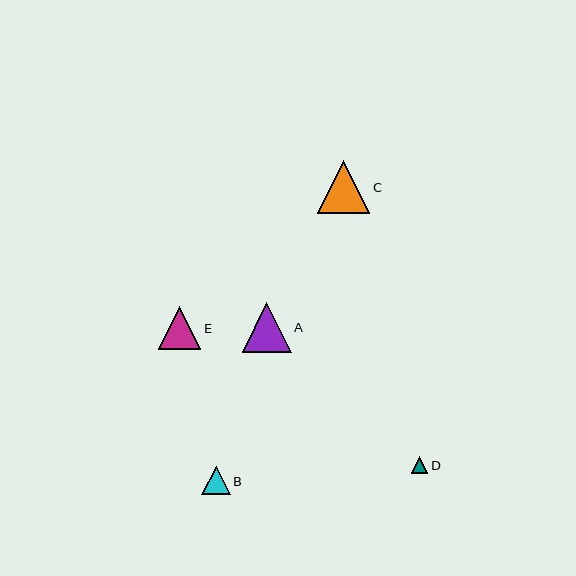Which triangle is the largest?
Triangle C is the largest with a size of approximately 52 pixels.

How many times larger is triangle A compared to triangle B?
Triangle A is approximately 1.7 times the size of triangle B.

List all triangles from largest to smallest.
From largest to smallest: C, A, E, B, D.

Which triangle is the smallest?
Triangle D is the smallest with a size of approximately 16 pixels.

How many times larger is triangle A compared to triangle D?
Triangle A is approximately 3.0 times the size of triangle D.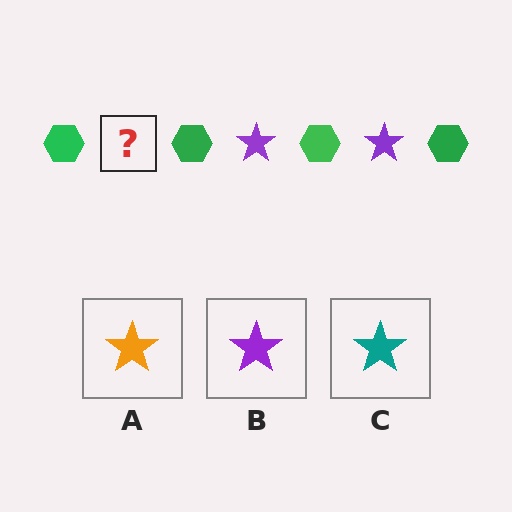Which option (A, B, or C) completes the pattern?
B.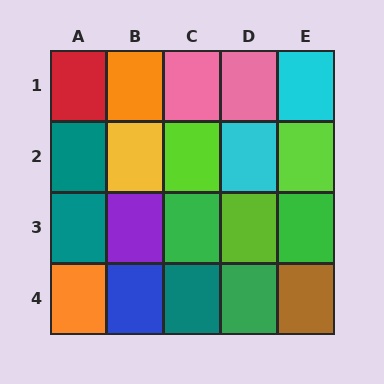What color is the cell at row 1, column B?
Orange.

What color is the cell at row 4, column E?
Brown.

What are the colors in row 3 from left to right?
Teal, purple, green, lime, green.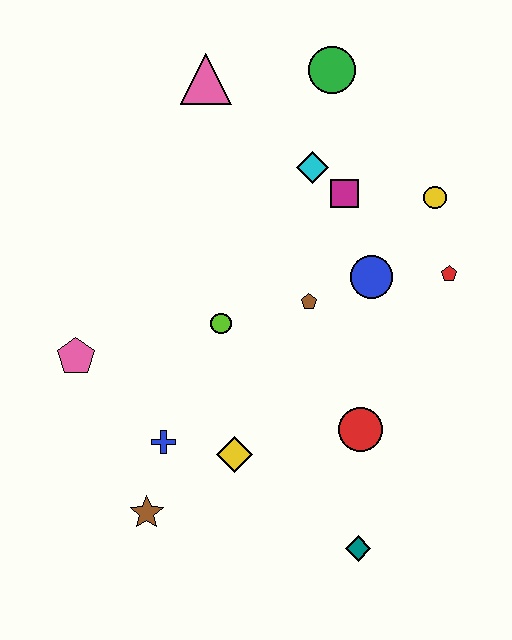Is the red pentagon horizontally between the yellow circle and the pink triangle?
No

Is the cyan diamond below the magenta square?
No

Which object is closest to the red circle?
The teal diamond is closest to the red circle.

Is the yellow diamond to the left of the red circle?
Yes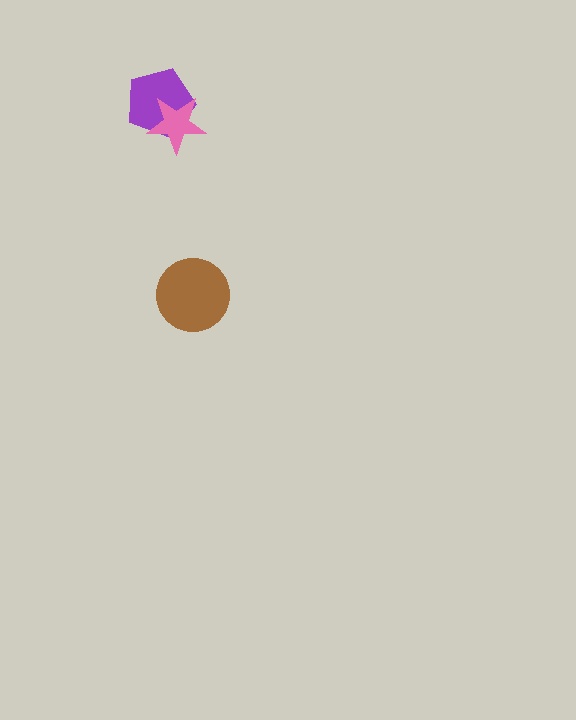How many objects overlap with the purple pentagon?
1 object overlaps with the purple pentagon.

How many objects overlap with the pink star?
1 object overlaps with the pink star.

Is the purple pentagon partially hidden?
Yes, it is partially covered by another shape.